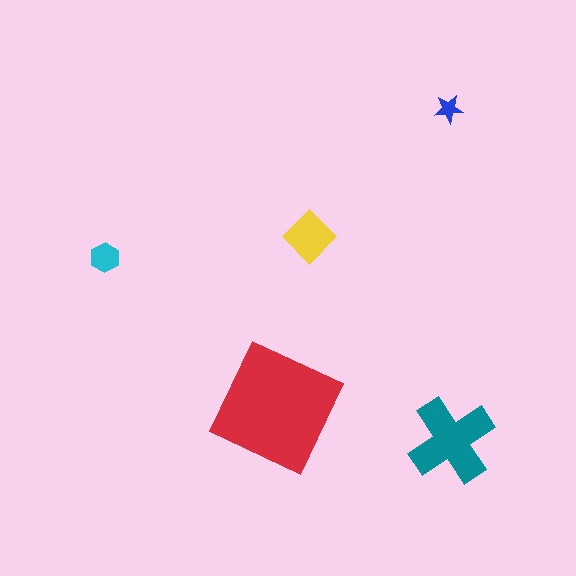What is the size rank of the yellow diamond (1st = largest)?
3rd.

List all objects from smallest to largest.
The blue star, the cyan hexagon, the yellow diamond, the teal cross, the red square.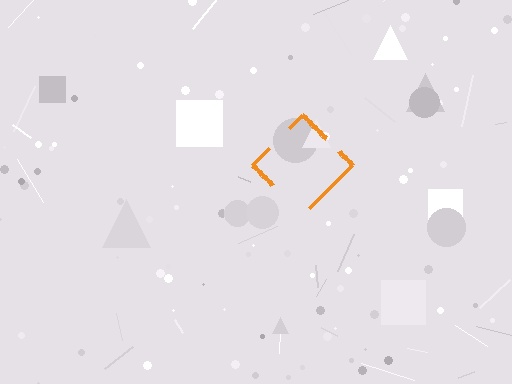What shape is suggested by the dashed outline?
The dashed outline suggests a diamond.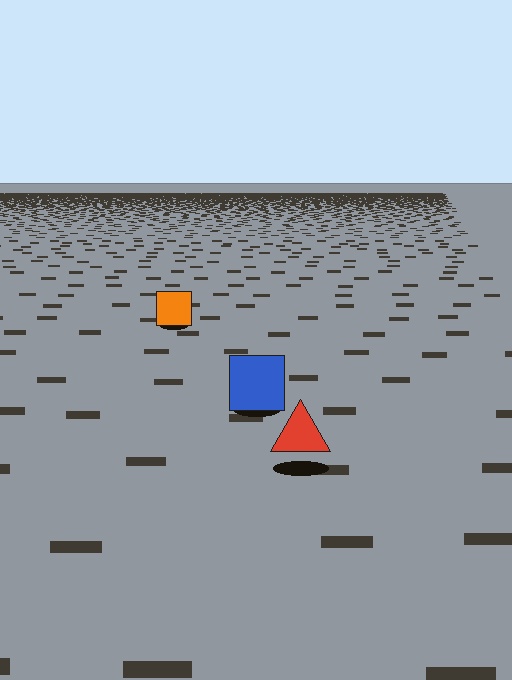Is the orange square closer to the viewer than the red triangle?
No. The red triangle is closer — you can tell from the texture gradient: the ground texture is coarser near it.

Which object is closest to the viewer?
The red triangle is closest. The texture marks near it are larger and more spread out.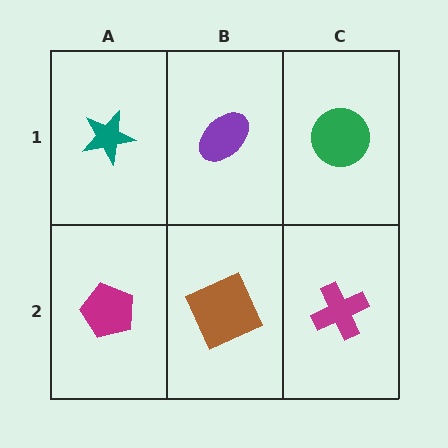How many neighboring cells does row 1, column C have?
2.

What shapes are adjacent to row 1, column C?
A magenta cross (row 2, column C), a purple ellipse (row 1, column B).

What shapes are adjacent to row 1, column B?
A brown square (row 2, column B), a teal star (row 1, column A), a green circle (row 1, column C).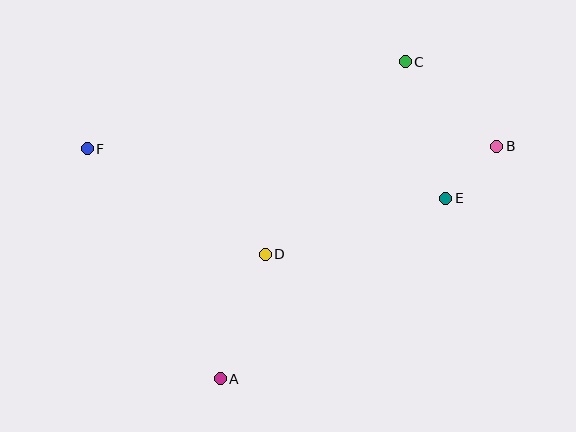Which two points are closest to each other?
Points B and E are closest to each other.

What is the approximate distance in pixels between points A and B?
The distance between A and B is approximately 361 pixels.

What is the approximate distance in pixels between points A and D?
The distance between A and D is approximately 132 pixels.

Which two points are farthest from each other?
Points B and F are farthest from each other.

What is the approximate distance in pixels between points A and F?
The distance between A and F is approximately 266 pixels.